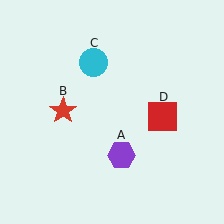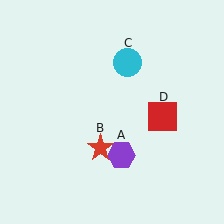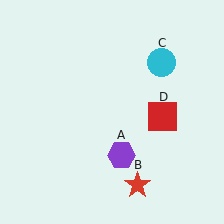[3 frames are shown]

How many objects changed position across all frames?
2 objects changed position: red star (object B), cyan circle (object C).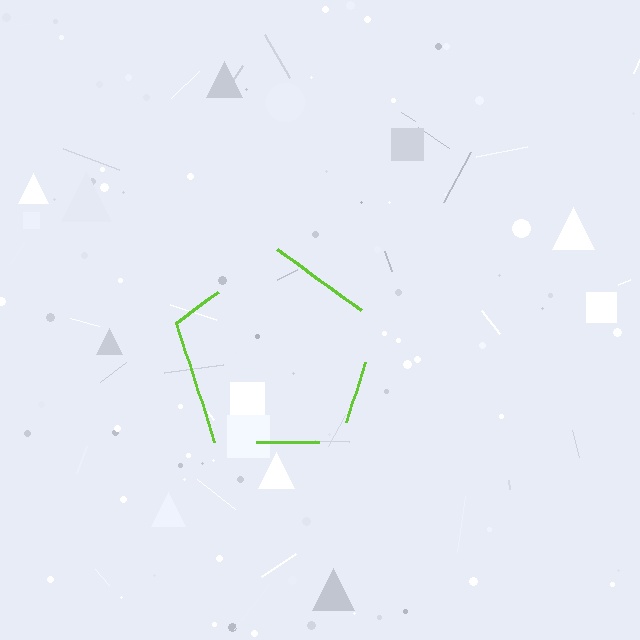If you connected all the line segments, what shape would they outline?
They would outline a pentagon.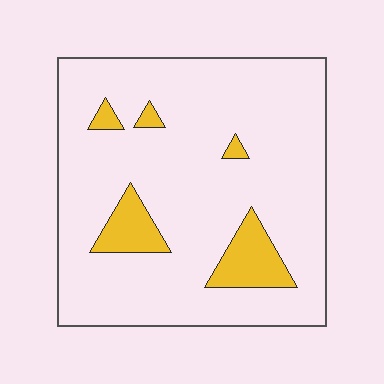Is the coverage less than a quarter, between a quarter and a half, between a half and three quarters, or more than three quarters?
Less than a quarter.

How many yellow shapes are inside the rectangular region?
5.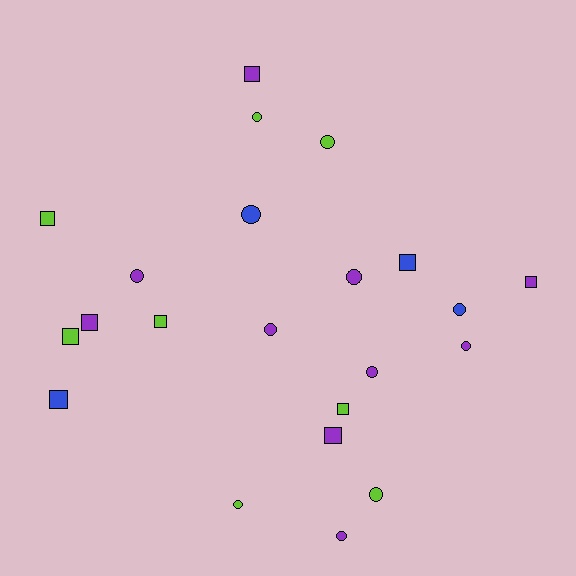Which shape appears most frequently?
Circle, with 12 objects.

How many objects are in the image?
There are 22 objects.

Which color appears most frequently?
Purple, with 10 objects.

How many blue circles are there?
There are 2 blue circles.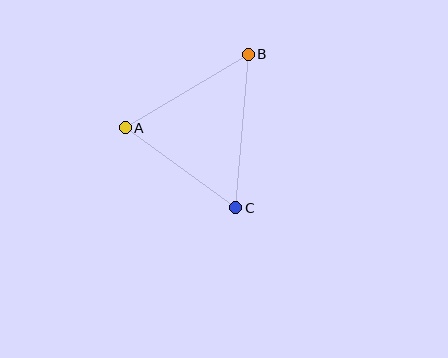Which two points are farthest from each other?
Points B and C are farthest from each other.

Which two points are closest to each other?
Points A and C are closest to each other.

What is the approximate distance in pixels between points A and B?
The distance between A and B is approximately 143 pixels.